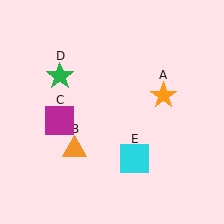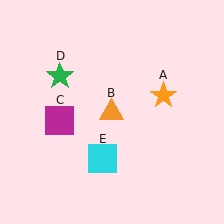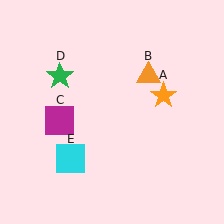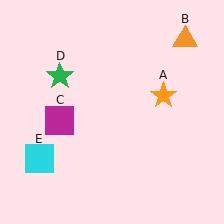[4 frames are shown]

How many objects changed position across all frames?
2 objects changed position: orange triangle (object B), cyan square (object E).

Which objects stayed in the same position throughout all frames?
Orange star (object A) and magenta square (object C) and green star (object D) remained stationary.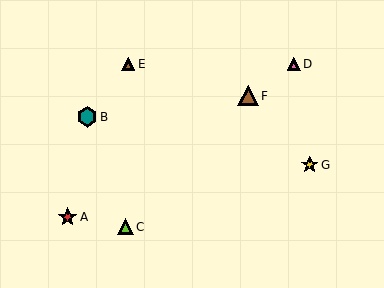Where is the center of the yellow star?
The center of the yellow star is at (310, 165).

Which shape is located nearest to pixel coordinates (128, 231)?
The lime triangle (labeled C) at (125, 227) is nearest to that location.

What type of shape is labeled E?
Shape E is a brown triangle.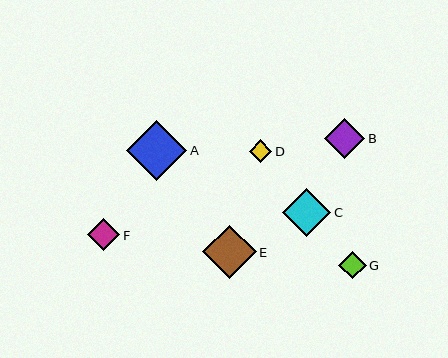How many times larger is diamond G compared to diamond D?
Diamond G is approximately 1.2 times the size of diamond D.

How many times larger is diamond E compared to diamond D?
Diamond E is approximately 2.4 times the size of diamond D.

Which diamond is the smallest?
Diamond D is the smallest with a size of approximately 23 pixels.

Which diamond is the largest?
Diamond A is the largest with a size of approximately 60 pixels.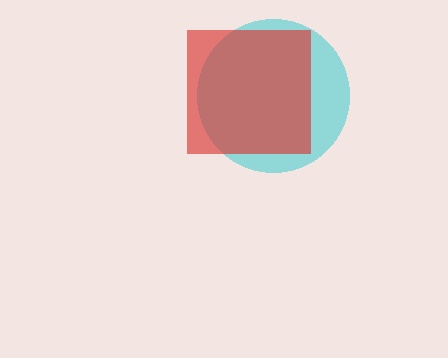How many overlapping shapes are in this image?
There are 2 overlapping shapes in the image.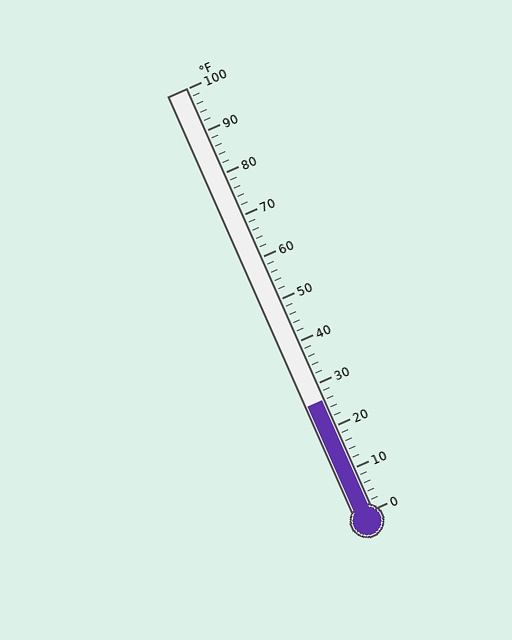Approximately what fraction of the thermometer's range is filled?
The thermometer is filled to approximately 25% of its range.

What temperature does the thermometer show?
The thermometer shows approximately 26°F.